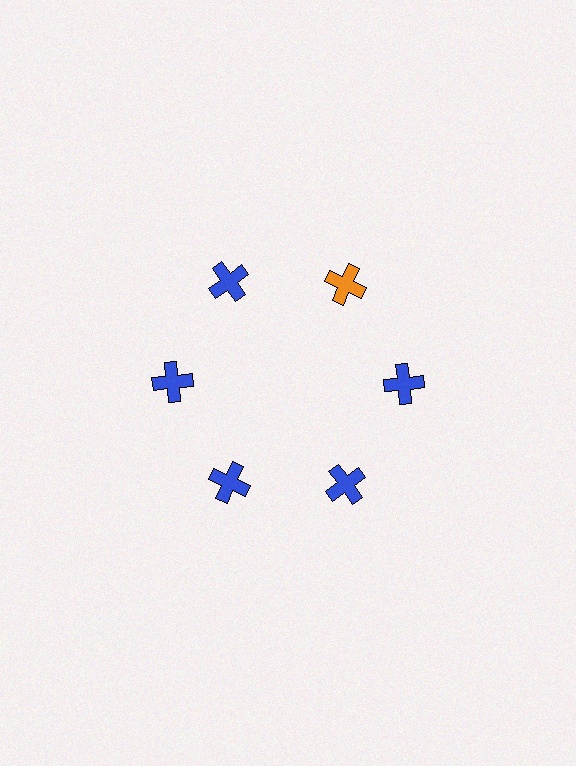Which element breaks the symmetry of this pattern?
The orange cross at roughly the 1 o'clock position breaks the symmetry. All other shapes are blue crosses.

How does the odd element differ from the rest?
It has a different color: orange instead of blue.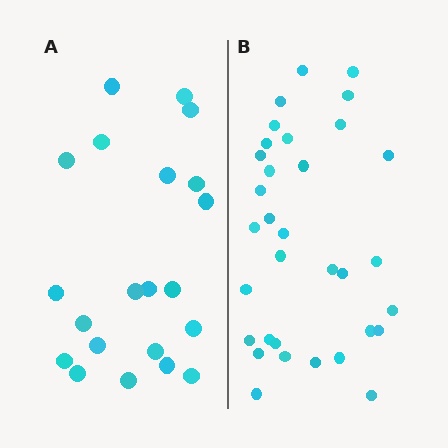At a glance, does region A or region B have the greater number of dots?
Region B (the right region) has more dots.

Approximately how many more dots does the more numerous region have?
Region B has roughly 12 or so more dots than region A.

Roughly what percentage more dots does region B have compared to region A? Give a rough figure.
About 55% more.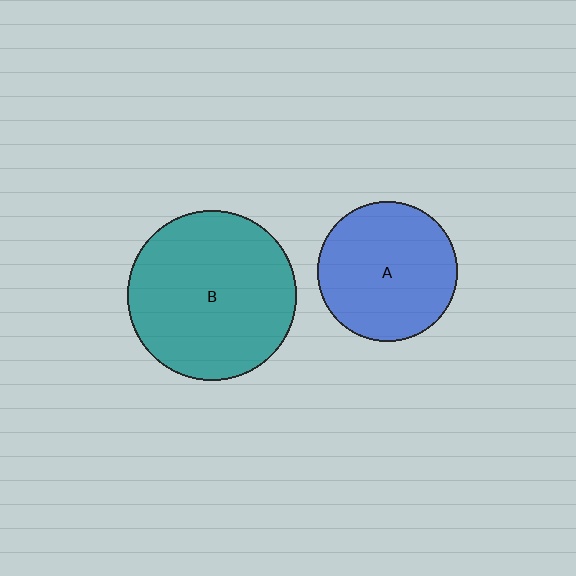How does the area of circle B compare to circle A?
Approximately 1.5 times.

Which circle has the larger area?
Circle B (teal).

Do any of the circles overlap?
No, none of the circles overlap.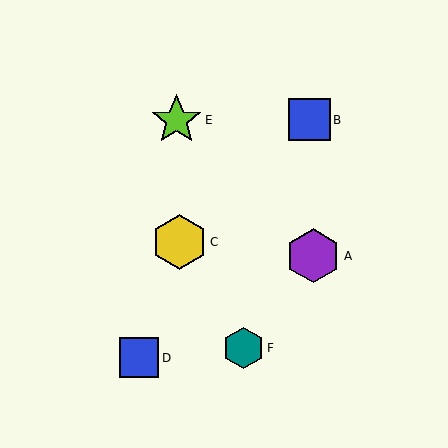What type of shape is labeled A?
Shape A is a purple hexagon.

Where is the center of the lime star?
The center of the lime star is at (177, 120).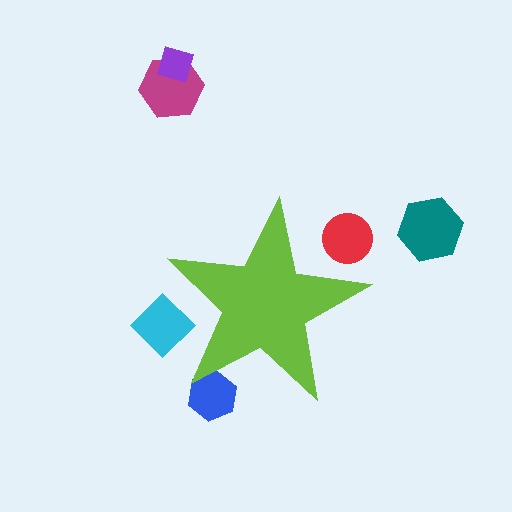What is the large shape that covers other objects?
A lime star.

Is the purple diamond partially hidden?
No, the purple diamond is fully visible.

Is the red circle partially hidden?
Yes, the red circle is partially hidden behind the lime star.